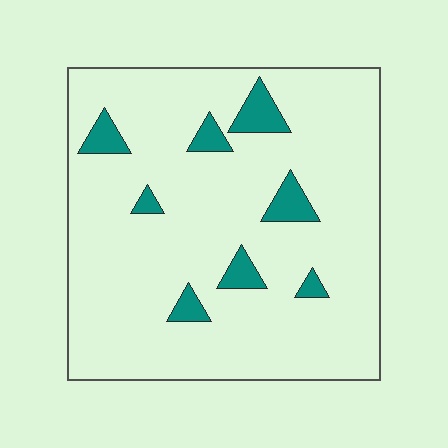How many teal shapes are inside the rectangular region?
8.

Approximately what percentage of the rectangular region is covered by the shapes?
Approximately 10%.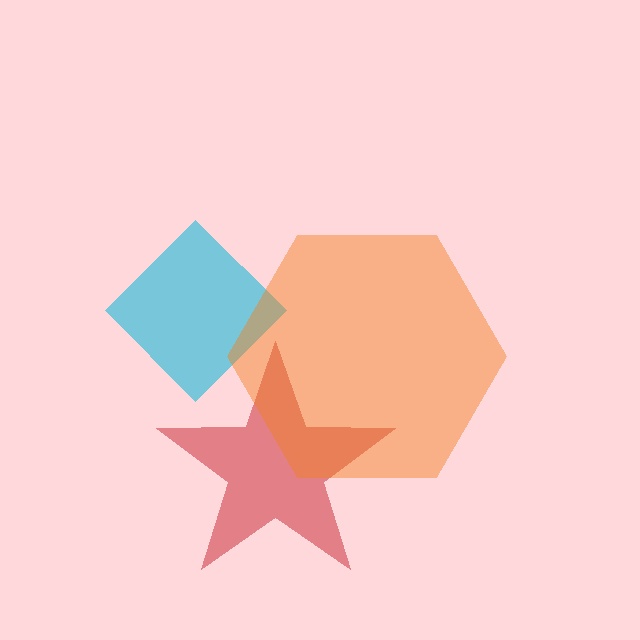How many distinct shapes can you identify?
There are 3 distinct shapes: a red star, a cyan diamond, an orange hexagon.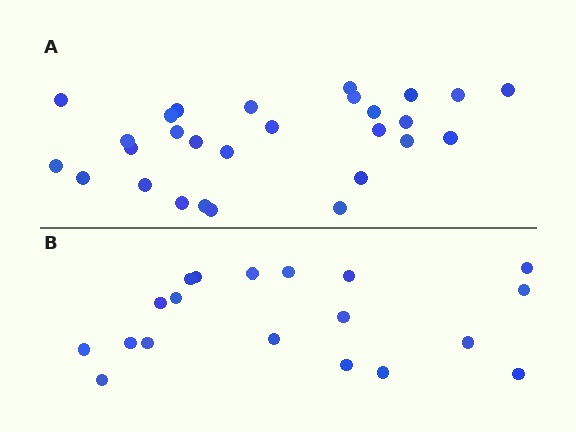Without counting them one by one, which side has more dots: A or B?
Region A (the top region) has more dots.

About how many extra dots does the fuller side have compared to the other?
Region A has roughly 8 or so more dots than region B.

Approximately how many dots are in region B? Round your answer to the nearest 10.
About 20 dots. (The exact count is 19, which rounds to 20.)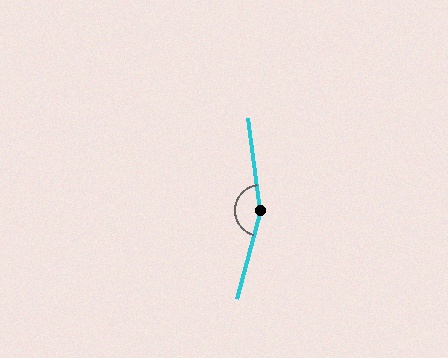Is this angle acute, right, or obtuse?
It is obtuse.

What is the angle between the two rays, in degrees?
Approximately 158 degrees.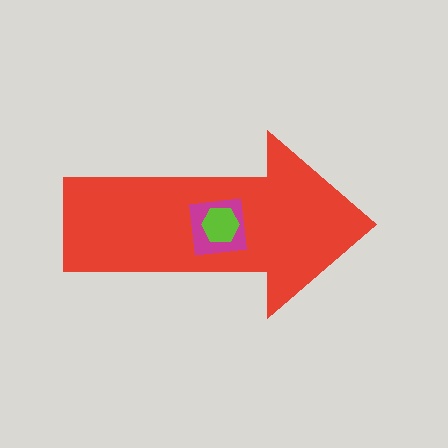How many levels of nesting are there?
3.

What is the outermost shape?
The red arrow.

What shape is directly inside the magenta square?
The lime hexagon.